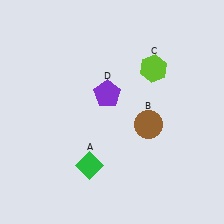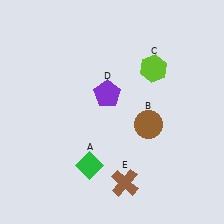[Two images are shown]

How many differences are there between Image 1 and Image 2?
There is 1 difference between the two images.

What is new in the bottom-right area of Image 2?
A brown cross (E) was added in the bottom-right area of Image 2.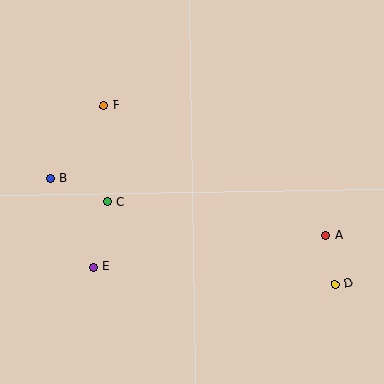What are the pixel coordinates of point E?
Point E is at (93, 267).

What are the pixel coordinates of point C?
Point C is at (108, 202).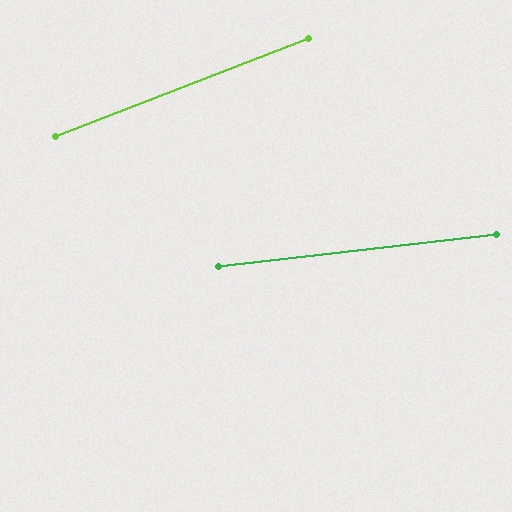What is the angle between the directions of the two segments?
Approximately 14 degrees.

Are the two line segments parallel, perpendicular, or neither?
Neither parallel nor perpendicular — they differ by about 14°.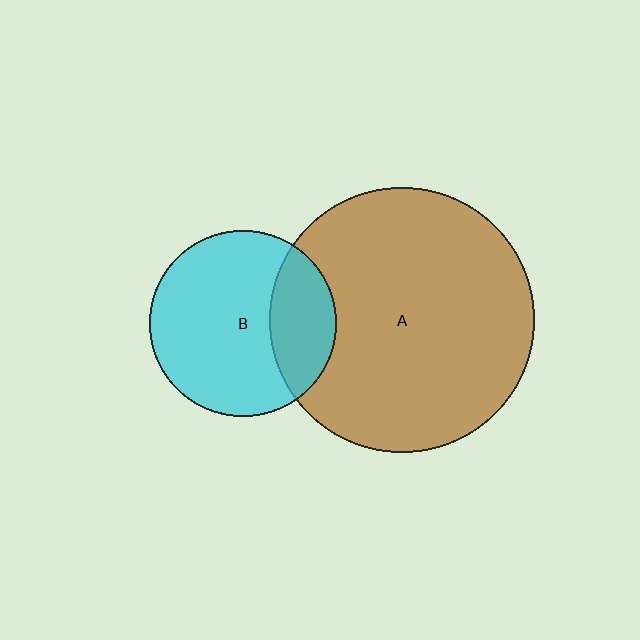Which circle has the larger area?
Circle A (brown).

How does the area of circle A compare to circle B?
Approximately 2.0 times.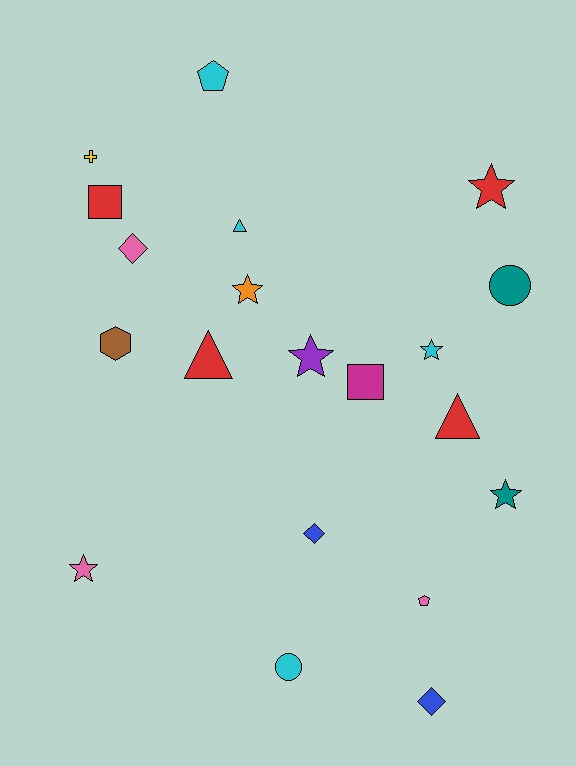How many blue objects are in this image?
There are 2 blue objects.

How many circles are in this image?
There are 2 circles.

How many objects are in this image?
There are 20 objects.